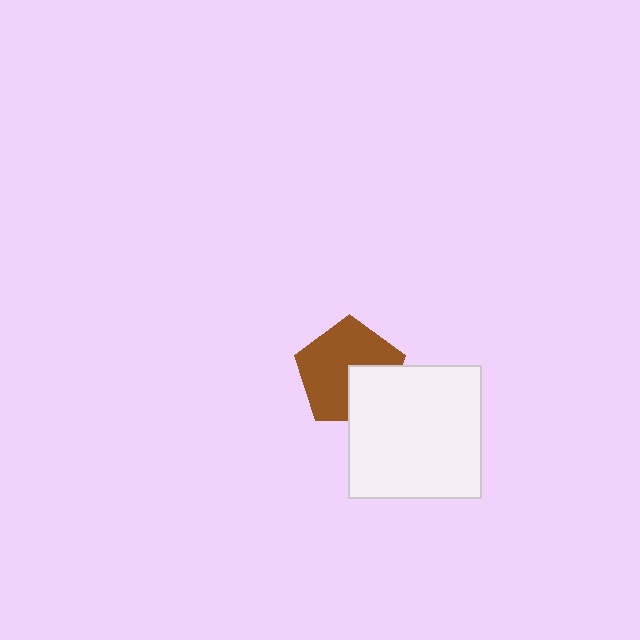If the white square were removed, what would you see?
You would see the complete brown pentagon.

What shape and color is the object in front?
The object in front is a white square.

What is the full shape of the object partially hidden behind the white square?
The partially hidden object is a brown pentagon.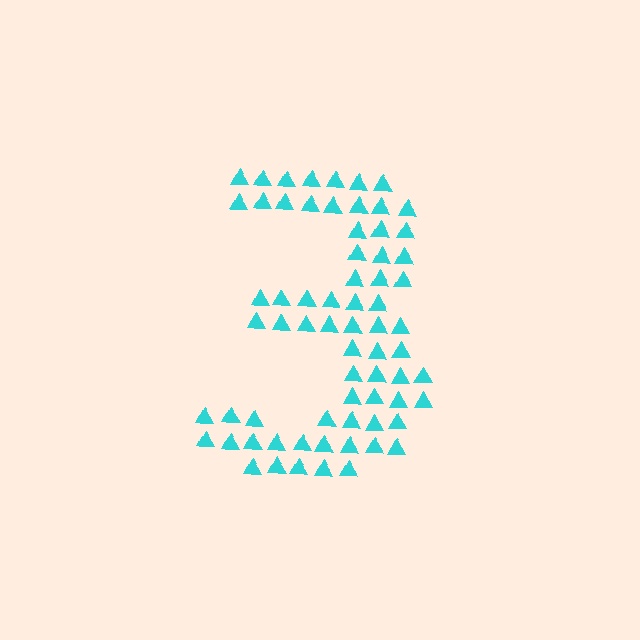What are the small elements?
The small elements are triangles.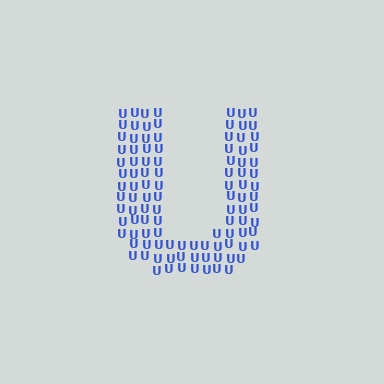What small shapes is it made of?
It is made of small letter U's.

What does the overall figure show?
The overall figure shows the letter U.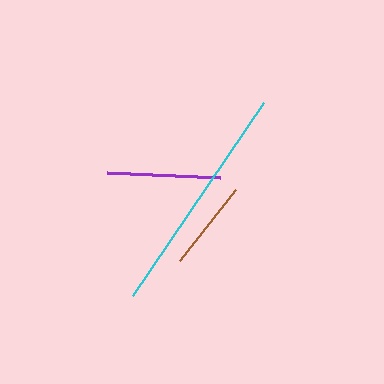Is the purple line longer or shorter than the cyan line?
The cyan line is longer than the purple line.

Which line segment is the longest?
The cyan line is the longest at approximately 233 pixels.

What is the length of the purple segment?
The purple segment is approximately 113 pixels long.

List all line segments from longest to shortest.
From longest to shortest: cyan, purple, brown.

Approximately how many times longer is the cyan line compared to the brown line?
The cyan line is approximately 2.6 times the length of the brown line.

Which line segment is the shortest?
The brown line is the shortest at approximately 90 pixels.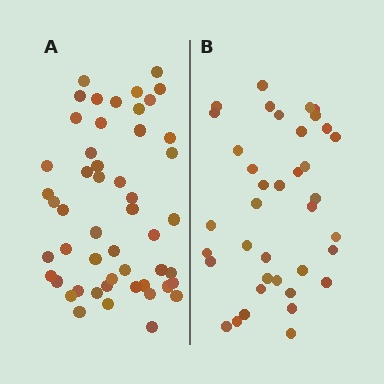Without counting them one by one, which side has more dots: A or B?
Region A (the left region) has more dots.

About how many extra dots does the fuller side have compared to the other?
Region A has approximately 15 more dots than region B.